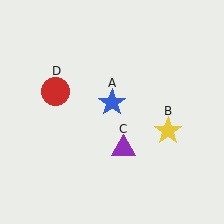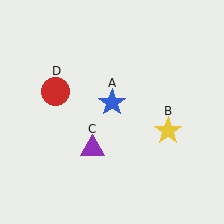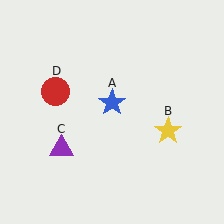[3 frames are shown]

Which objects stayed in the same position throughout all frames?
Blue star (object A) and yellow star (object B) and red circle (object D) remained stationary.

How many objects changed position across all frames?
1 object changed position: purple triangle (object C).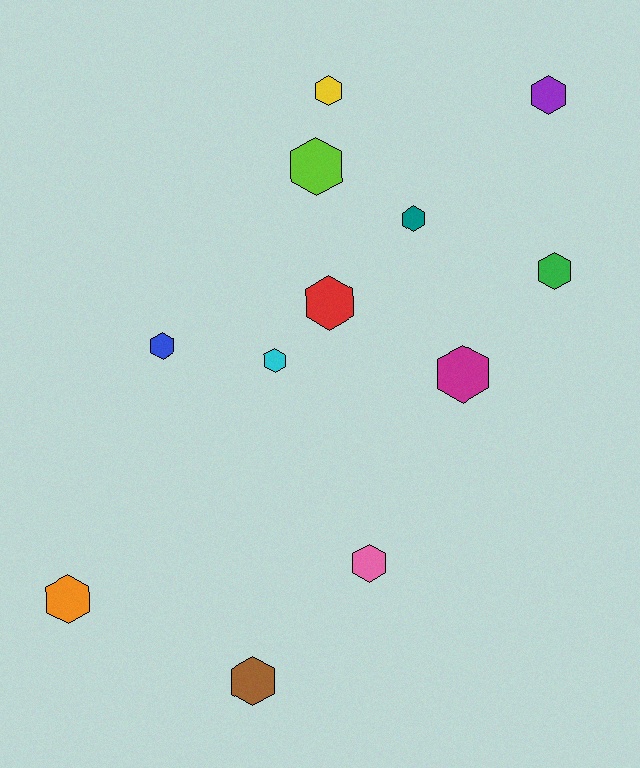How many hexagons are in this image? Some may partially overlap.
There are 12 hexagons.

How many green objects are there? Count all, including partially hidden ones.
There is 1 green object.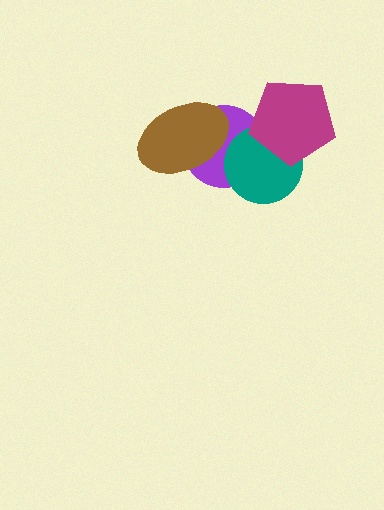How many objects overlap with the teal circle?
2 objects overlap with the teal circle.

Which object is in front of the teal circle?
The magenta pentagon is in front of the teal circle.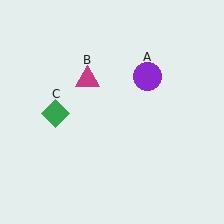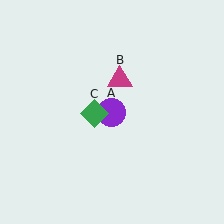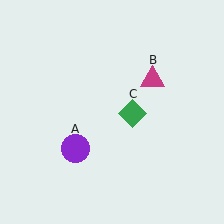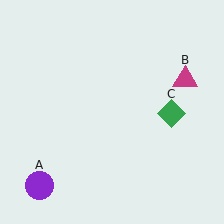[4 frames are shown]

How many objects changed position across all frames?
3 objects changed position: purple circle (object A), magenta triangle (object B), green diamond (object C).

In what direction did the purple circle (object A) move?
The purple circle (object A) moved down and to the left.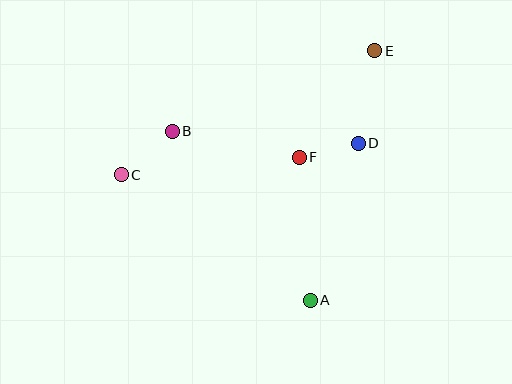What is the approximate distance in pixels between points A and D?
The distance between A and D is approximately 164 pixels.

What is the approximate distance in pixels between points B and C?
The distance between B and C is approximately 67 pixels.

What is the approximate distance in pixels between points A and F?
The distance between A and F is approximately 143 pixels.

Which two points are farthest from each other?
Points C and E are farthest from each other.